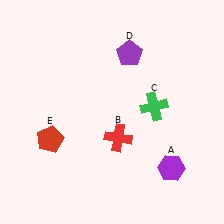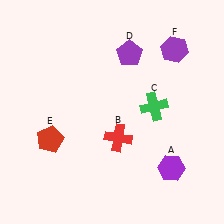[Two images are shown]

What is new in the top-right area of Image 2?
A purple hexagon (F) was added in the top-right area of Image 2.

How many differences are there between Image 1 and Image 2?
There is 1 difference between the two images.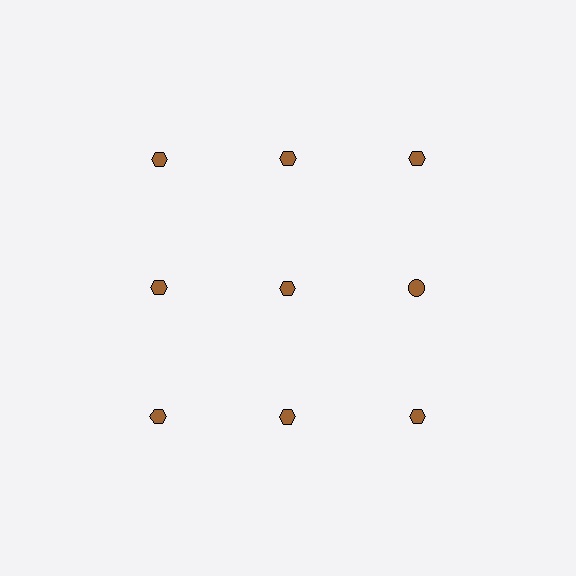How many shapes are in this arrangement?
There are 9 shapes arranged in a grid pattern.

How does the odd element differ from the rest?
It has a different shape: circle instead of hexagon.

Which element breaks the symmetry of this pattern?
The brown circle in the second row, center column breaks the symmetry. All other shapes are brown hexagons.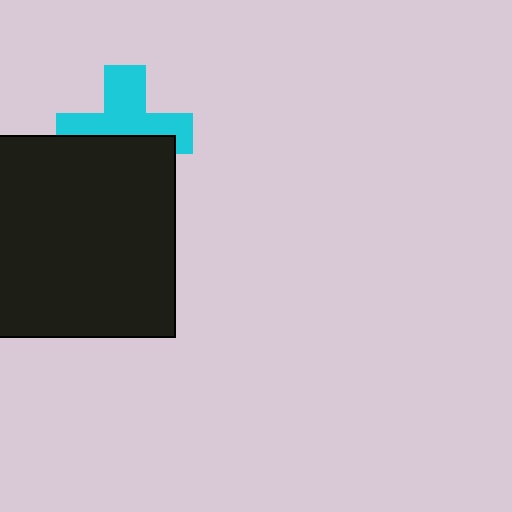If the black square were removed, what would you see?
You would see the complete cyan cross.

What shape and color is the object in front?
The object in front is a black square.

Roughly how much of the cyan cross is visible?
About half of it is visible (roughly 56%).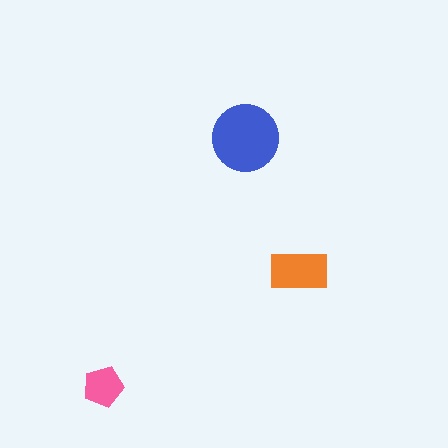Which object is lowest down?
The pink pentagon is bottommost.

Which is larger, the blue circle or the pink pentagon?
The blue circle.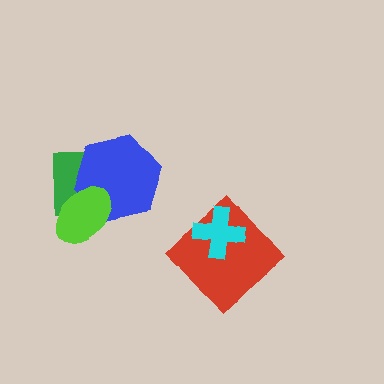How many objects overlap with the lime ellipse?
2 objects overlap with the lime ellipse.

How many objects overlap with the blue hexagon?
2 objects overlap with the blue hexagon.